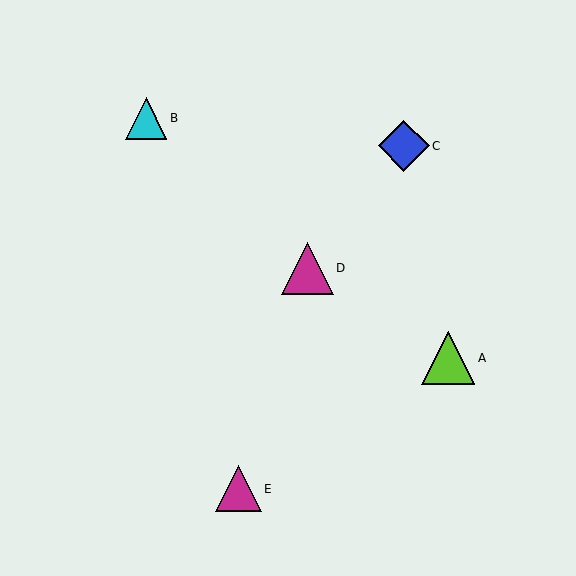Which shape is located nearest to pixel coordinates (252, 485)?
The magenta triangle (labeled E) at (238, 489) is nearest to that location.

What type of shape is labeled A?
Shape A is a lime triangle.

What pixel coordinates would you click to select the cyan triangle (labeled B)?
Click at (146, 118) to select the cyan triangle B.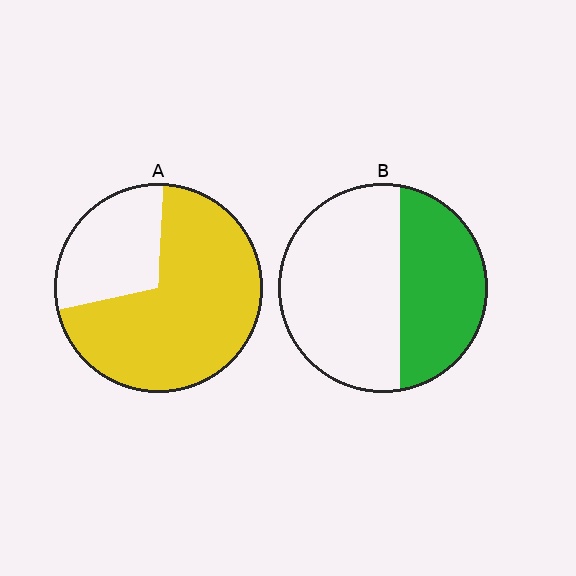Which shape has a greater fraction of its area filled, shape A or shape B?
Shape A.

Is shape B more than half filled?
No.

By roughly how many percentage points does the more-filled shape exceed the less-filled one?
By roughly 30 percentage points (A over B).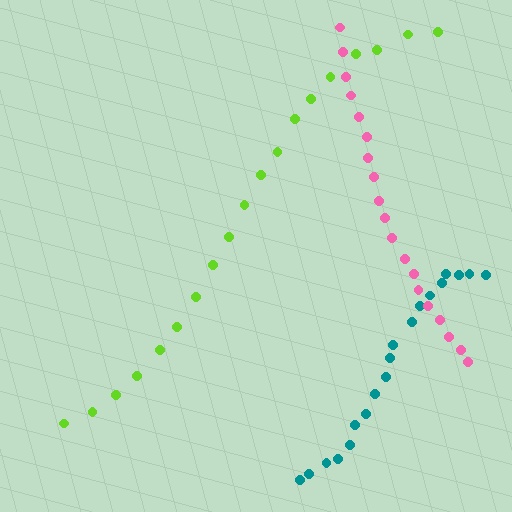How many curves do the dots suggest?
There are 3 distinct paths.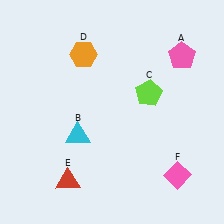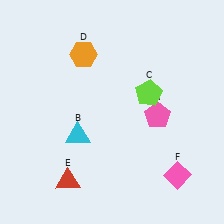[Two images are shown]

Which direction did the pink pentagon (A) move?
The pink pentagon (A) moved down.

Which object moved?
The pink pentagon (A) moved down.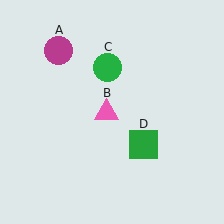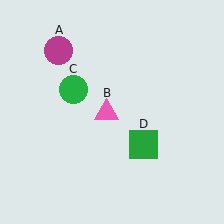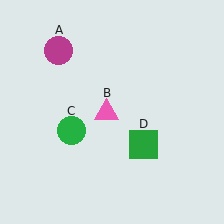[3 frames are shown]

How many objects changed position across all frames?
1 object changed position: green circle (object C).